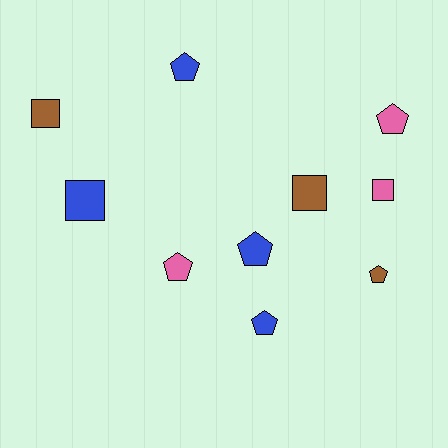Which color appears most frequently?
Blue, with 4 objects.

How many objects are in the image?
There are 10 objects.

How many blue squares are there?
There is 1 blue square.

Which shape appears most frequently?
Pentagon, with 6 objects.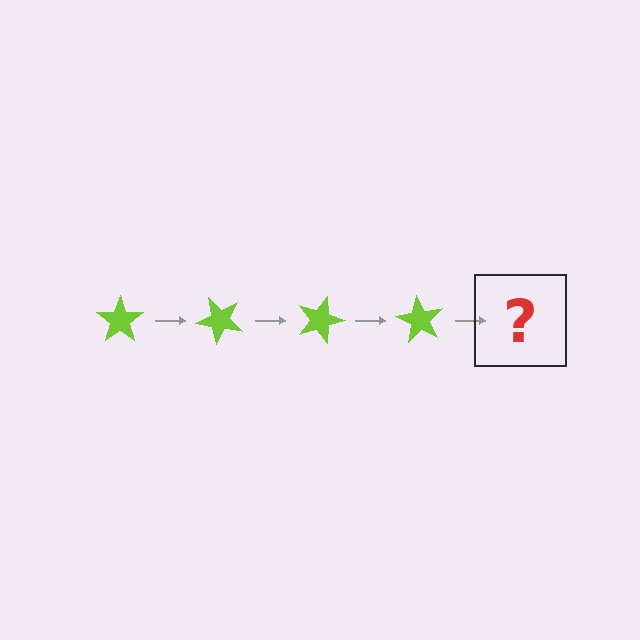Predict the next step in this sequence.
The next step is a lime star rotated 180 degrees.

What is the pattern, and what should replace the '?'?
The pattern is that the star rotates 45 degrees each step. The '?' should be a lime star rotated 180 degrees.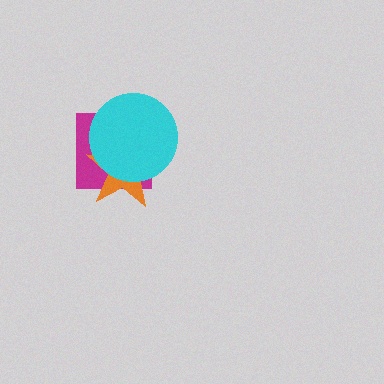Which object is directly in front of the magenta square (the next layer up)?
The orange star is directly in front of the magenta square.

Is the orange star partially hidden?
Yes, it is partially covered by another shape.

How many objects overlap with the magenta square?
2 objects overlap with the magenta square.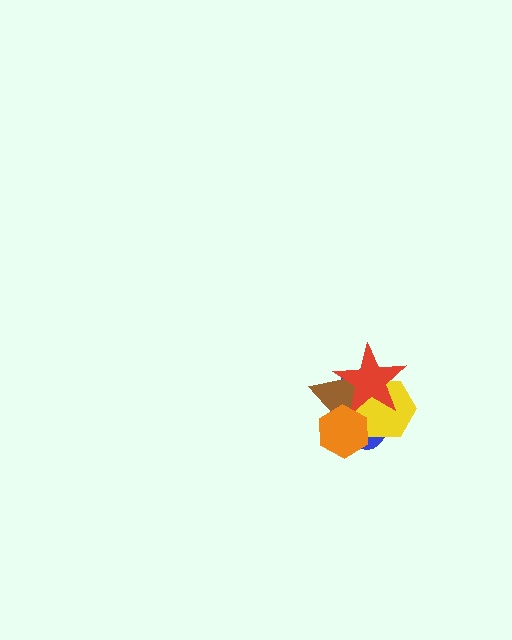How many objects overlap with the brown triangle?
4 objects overlap with the brown triangle.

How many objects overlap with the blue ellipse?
4 objects overlap with the blue ellipse.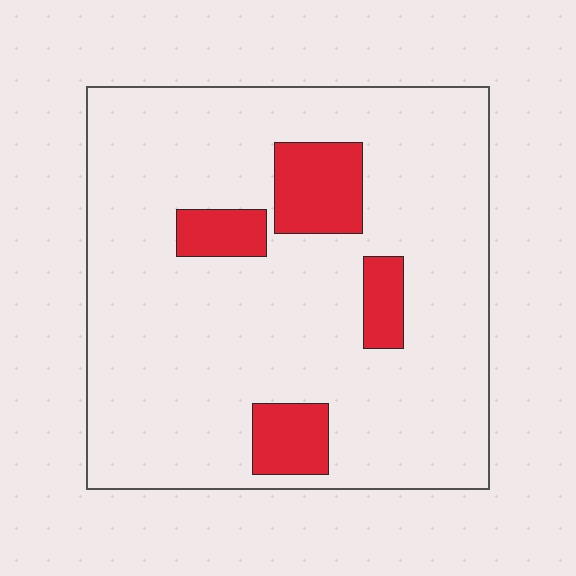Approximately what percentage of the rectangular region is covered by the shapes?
Approximately 15%.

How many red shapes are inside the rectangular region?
4.